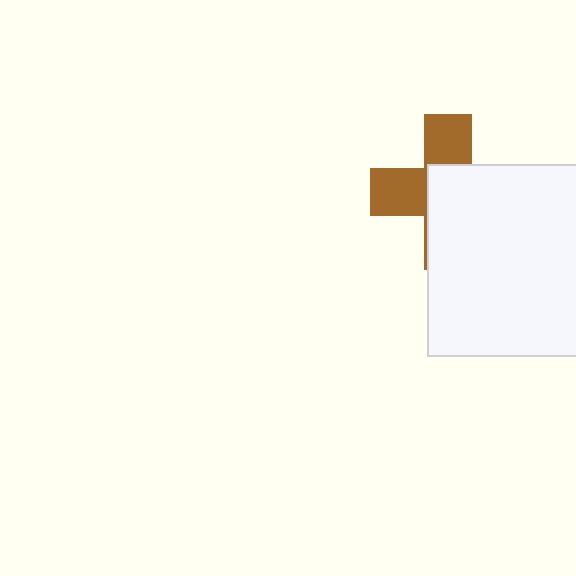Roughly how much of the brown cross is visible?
A small part of it is visible (roughly 43%).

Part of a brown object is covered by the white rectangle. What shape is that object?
It is a cross.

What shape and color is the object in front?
The object in front is a white rectangle.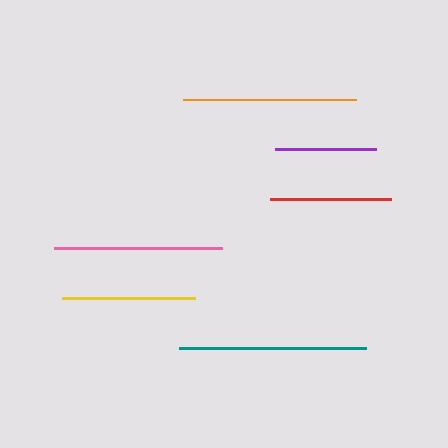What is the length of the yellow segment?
The yellow segment is approximately 133 pixels long.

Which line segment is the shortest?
The purple line is the shortest at approximately 100 pixels.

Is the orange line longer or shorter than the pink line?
The orange line is longer than the pink line.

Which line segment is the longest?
The teal line is the longest at approximately 186 pixels.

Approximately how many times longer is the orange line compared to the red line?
The orange line is approximately 1.4 times the length of the red line.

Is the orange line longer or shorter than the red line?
The orange line is longer than the red line.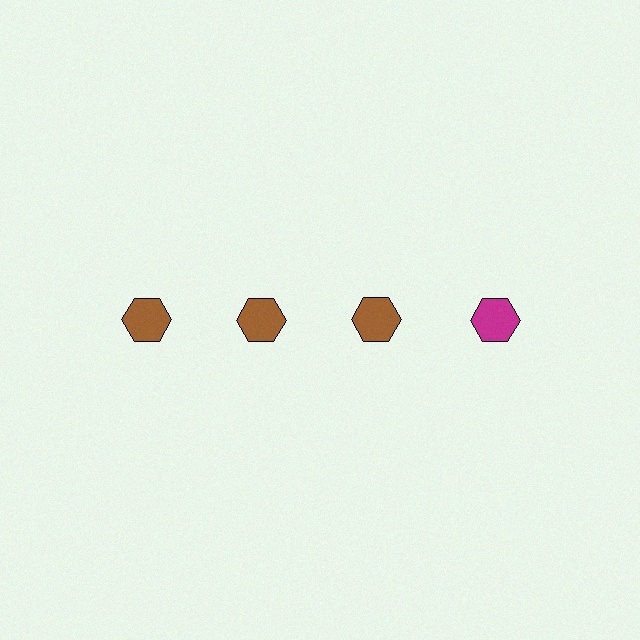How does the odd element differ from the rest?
It has a different color: magenta instead of brown.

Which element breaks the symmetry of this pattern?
The magenta hexagon in the top row, second from right column breaks the symmetry. All other shapes are brown hexagons.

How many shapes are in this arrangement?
There are 4 shapes arranged in a grid pattern.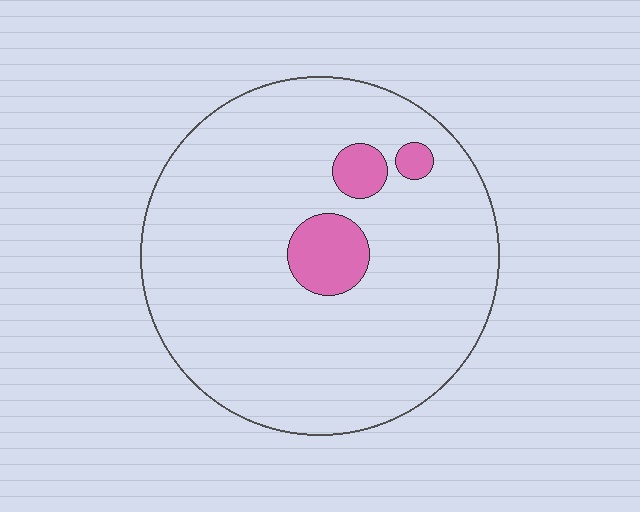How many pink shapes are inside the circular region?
3.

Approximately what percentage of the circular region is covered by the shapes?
Approximately 10%.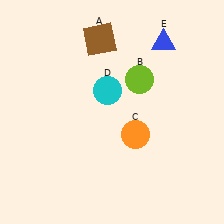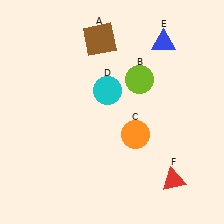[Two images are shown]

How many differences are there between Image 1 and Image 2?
There is 1 difference between the two images.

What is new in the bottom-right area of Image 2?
A red triangle (F) was added in the bottom-right area of Image 2.